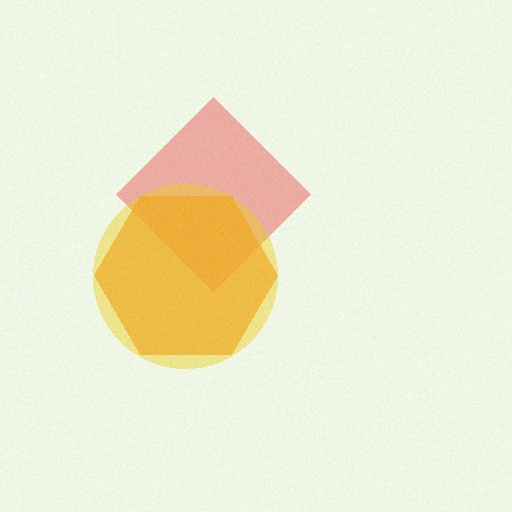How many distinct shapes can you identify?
There are 3 distinct shapes: a red diamond, an orange hexagon, a yellow circle.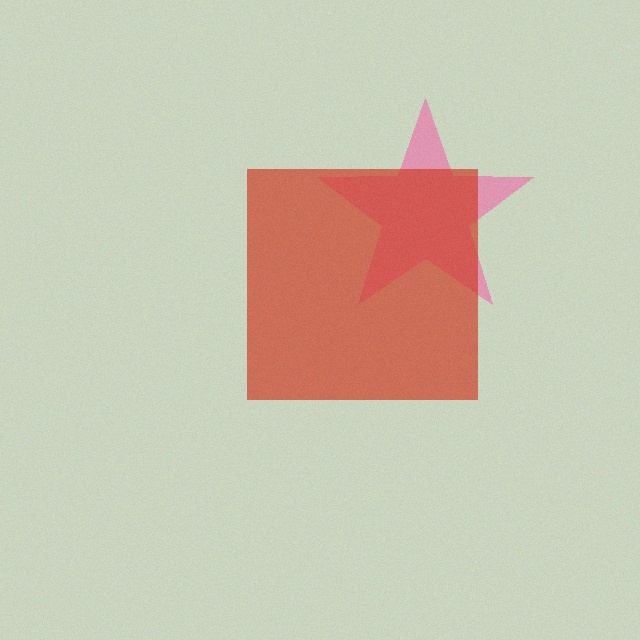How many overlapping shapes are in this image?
There are 2 overlapping shapes in the image.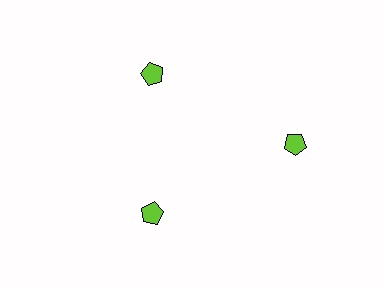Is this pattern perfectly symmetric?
No. The 3 lime pentagons are arranged in a ring, but one element near the 3 o'clock position is pushed outward from the center, breaking the 3-fold rotational symmetry.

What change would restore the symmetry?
The symmetry would be restored by moving it inward, back onto the ring so that all 3 pentagons sit at equal angles and equal distance from the center.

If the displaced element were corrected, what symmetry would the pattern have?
It would have 3-fold rotational symmetry — the pattern would map onto itself every 120 degrees.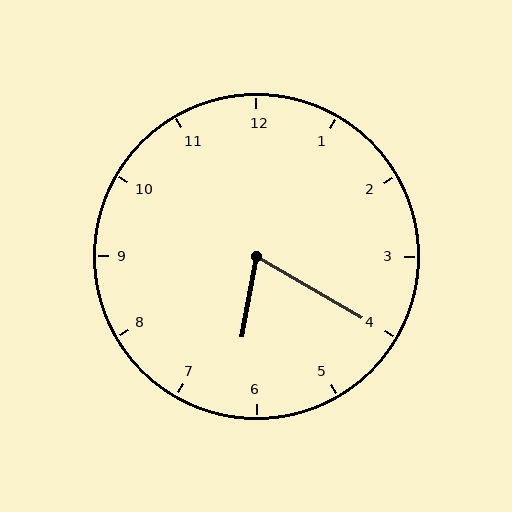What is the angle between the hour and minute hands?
Approximately 70 degrees.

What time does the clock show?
6:20.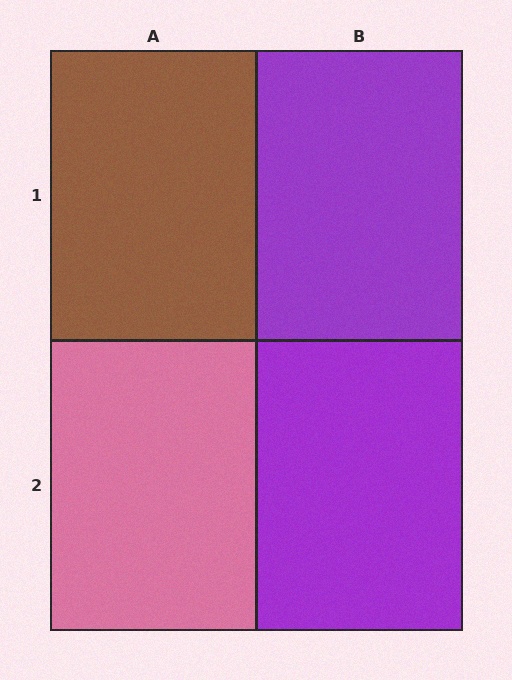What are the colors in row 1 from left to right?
Brown, purple.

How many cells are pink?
1 cell is pink.